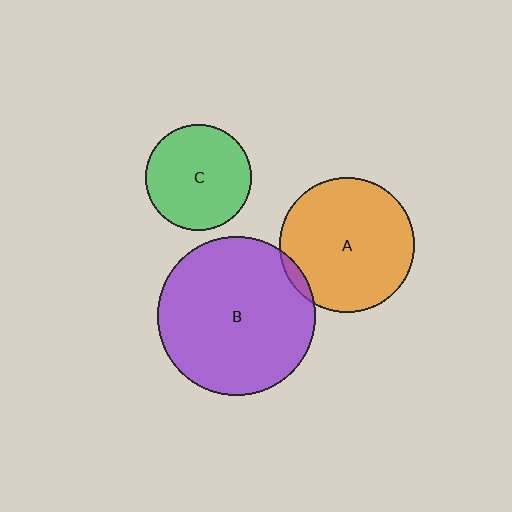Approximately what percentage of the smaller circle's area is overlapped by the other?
Approximately 5%.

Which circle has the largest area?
Circle B (purple).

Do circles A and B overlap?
Yes.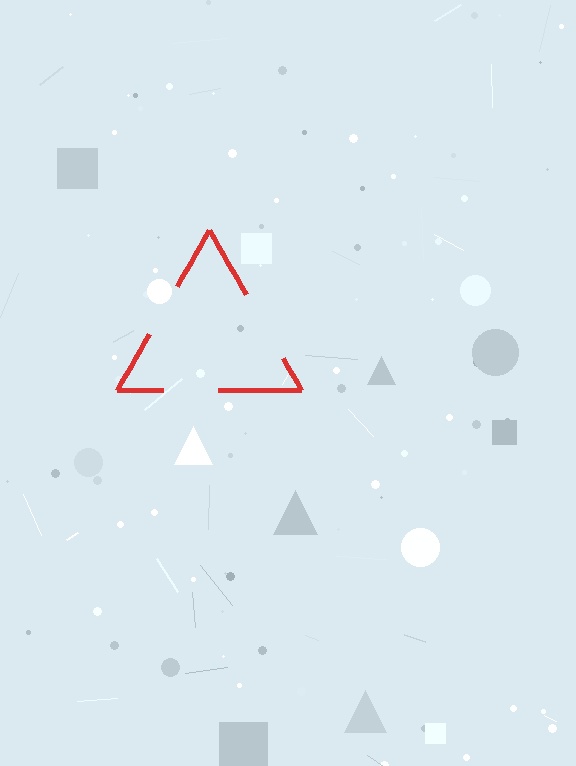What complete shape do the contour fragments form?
The contour fragments form a triangle.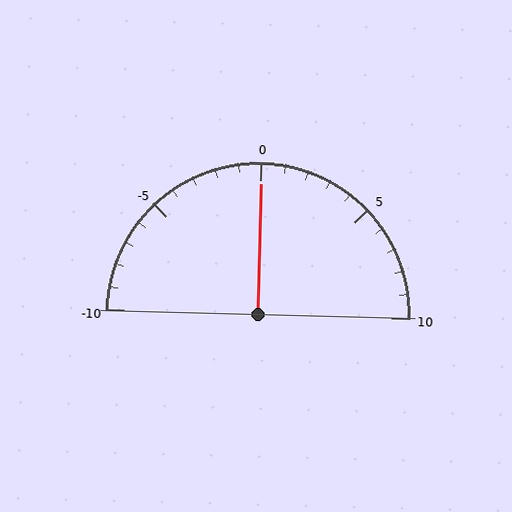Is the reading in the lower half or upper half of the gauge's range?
The reading is in the upper half of the range (-10 to 10).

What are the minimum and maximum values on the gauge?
The gauge ranges from -10 to 10.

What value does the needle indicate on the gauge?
The needle indicates approximately 0.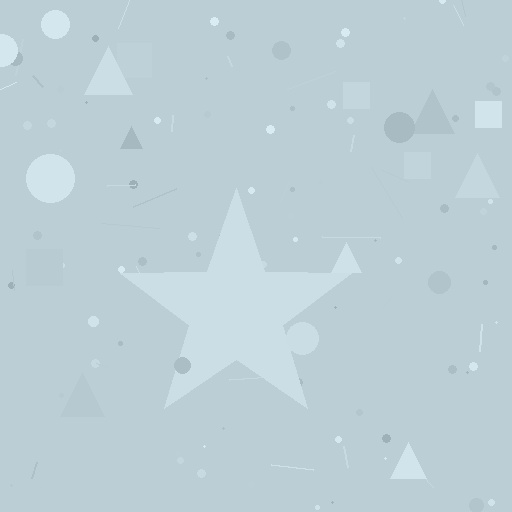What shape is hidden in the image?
A star is hidden in the image.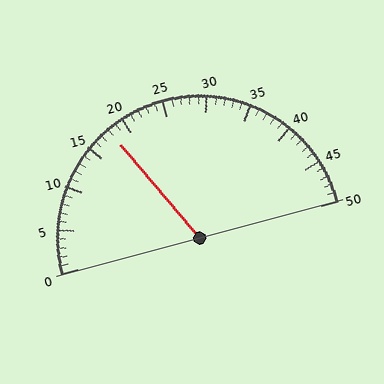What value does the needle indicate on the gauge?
The needle indicates approximately 18.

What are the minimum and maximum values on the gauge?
The gauge ranges from 0 to 50.